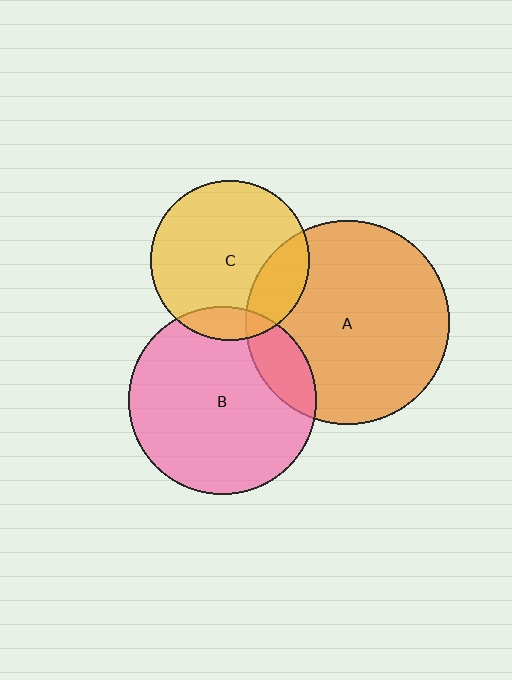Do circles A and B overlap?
Yes.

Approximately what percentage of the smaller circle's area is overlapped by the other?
Approximately 15%.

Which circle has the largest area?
Circle A (orange).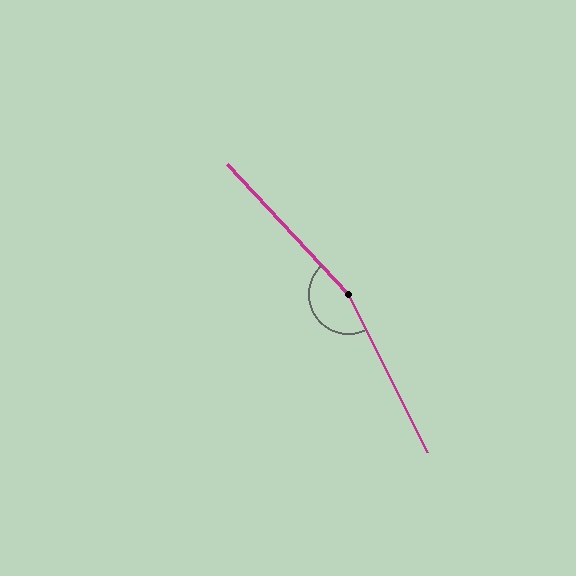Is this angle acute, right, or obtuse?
It is obtuse.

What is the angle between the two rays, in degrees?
Approximately 164 degrees.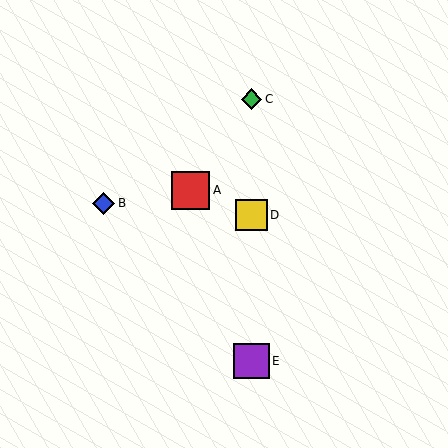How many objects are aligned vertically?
3 objects (C, D, E) are aligned vertically.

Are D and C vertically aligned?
Yes, both are at x≈251.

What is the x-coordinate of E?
Object E is at x≈251.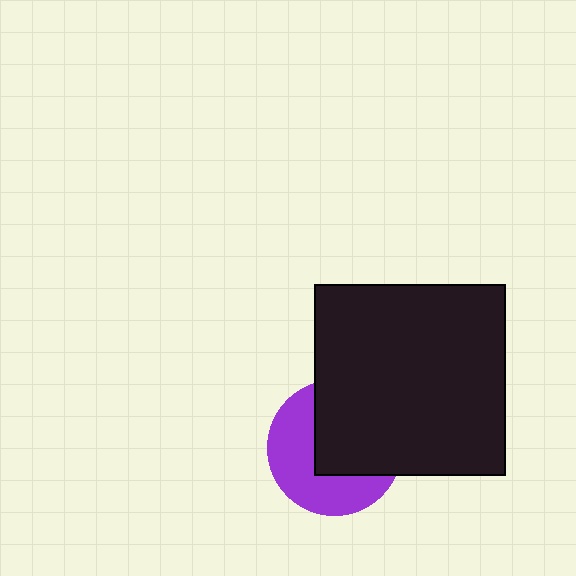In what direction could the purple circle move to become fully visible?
The purple circle could move toward the lower-left. That would shift it out from behind the black square entirely.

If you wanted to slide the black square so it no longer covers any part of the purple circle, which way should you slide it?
Slide it toward the upper-right — that is the most direct way to separate the two shapes.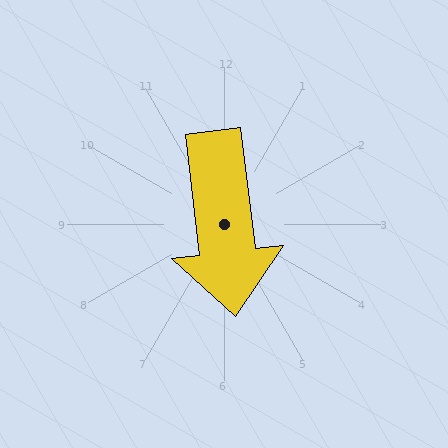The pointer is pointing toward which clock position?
Roughly 6 o'clock.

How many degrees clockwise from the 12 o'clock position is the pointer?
Approximately 173 degrees.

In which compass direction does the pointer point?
South.